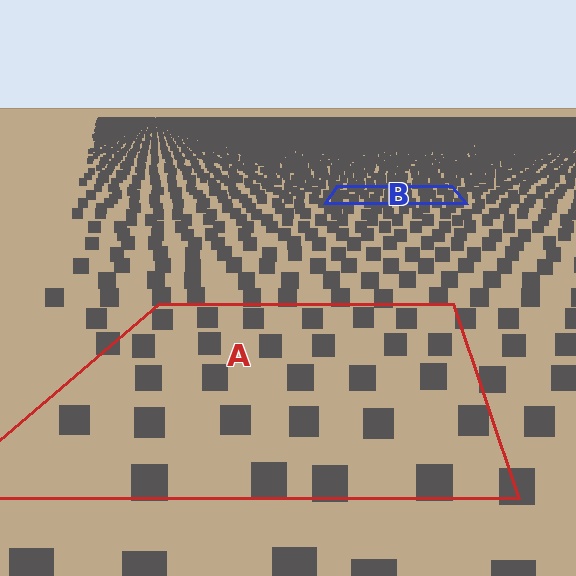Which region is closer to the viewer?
Region A is closer. The texture elements there are larger and more spread out.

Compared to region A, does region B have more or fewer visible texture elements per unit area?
Region B has more texture elements per unit area — they are packed more densely because it is farther away.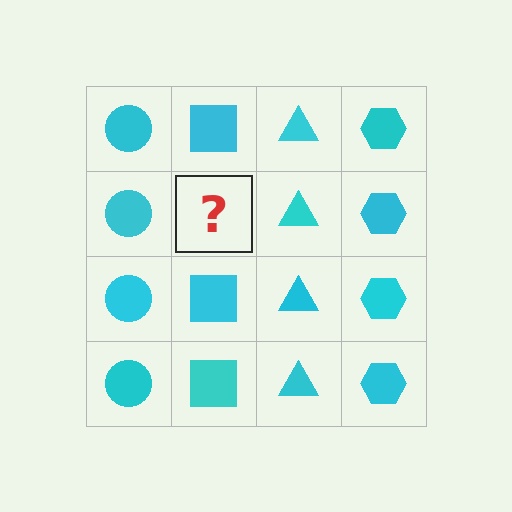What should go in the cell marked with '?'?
The missing cell should contain a cyan square.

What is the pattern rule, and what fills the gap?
The rule is that each column has a consistent shape. The gap should be filled with a cyan square.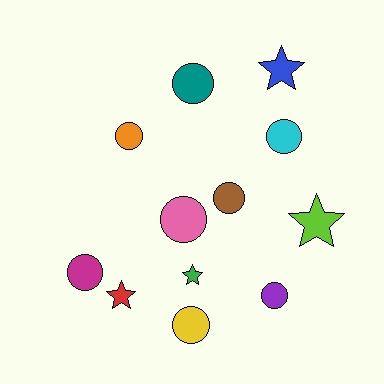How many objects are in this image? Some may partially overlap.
There are 12 objects.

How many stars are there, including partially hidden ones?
There are 4 stars.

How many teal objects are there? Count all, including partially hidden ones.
There is 1 teal object.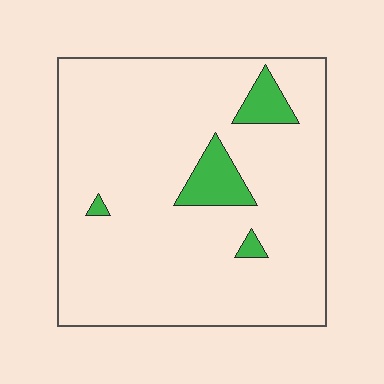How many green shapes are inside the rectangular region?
4.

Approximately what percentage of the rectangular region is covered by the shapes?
Approximately 10%.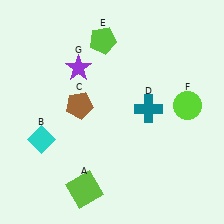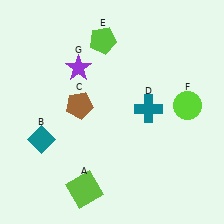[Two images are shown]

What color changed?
The diamond (B) changed from cyan in Image 1 to teal in Image 2.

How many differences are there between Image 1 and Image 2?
There is 1 difference between the two images.